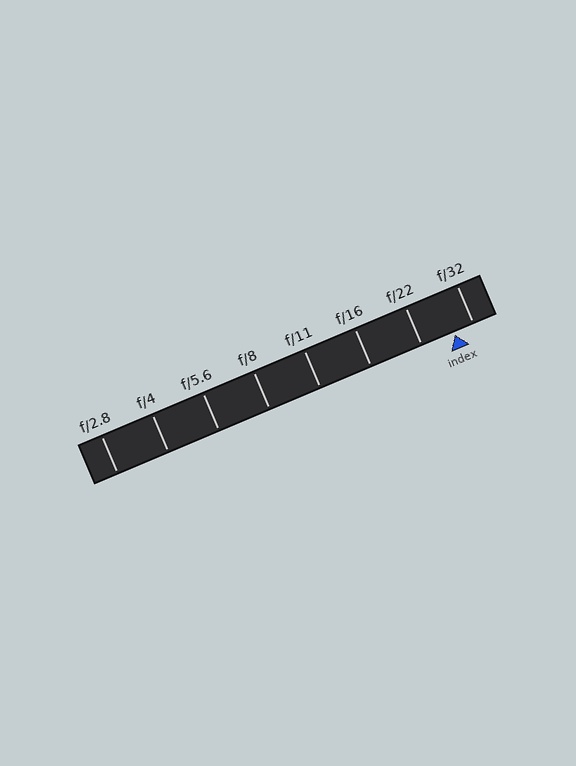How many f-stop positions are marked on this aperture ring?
There are 8 f-stop positions marked.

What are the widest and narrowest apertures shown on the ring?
The widest aperture shown is f/2.8 and the narrowest is f/32.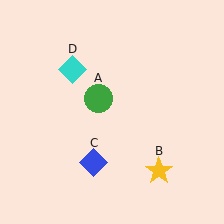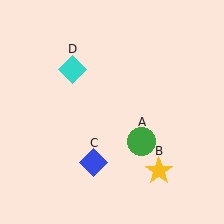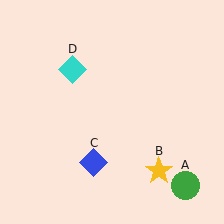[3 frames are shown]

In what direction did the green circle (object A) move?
The green circle (object A) moved down and to the right.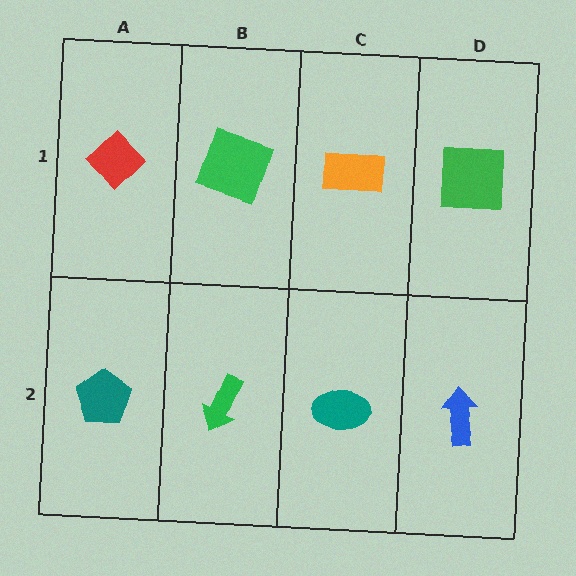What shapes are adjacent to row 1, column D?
A blue arrow (row 2, column D), an orange rectangle (row 1, column C).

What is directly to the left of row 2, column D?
A teal ellipse.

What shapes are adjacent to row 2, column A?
A red diamond (row 1, column A), a green arrow (row 2, column B).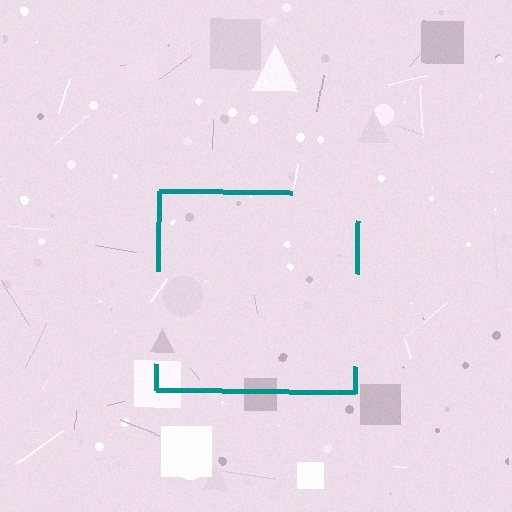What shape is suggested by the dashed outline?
The dashed outline suggests a square.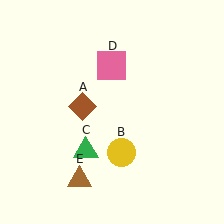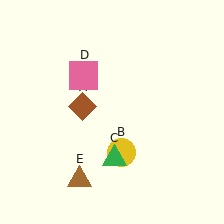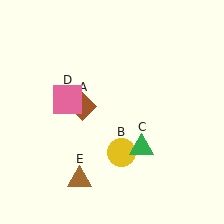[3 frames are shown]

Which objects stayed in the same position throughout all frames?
Brown diamond (object A) and yellow circle (object B) and brown triangle (object E) remained stationary.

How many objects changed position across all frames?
2 objects changed position: green triangle (object C), pink square (object D).